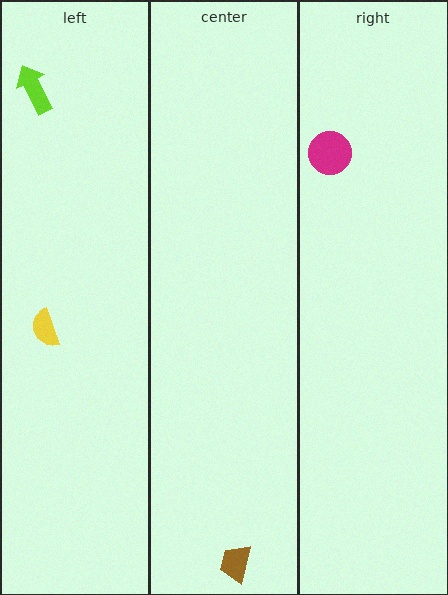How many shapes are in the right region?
1.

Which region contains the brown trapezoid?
The center region.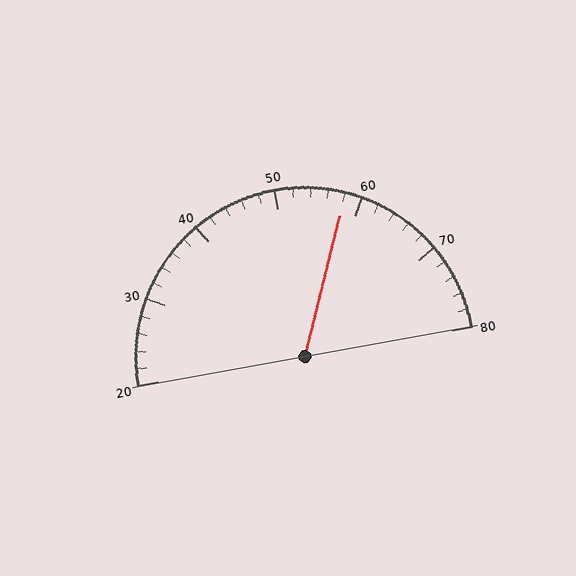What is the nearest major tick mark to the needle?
The nearest major tick mark is 60.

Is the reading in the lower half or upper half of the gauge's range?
The reading is in the upper half of the range (20 to 80).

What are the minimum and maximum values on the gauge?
The gauge ranges from 20 to 80.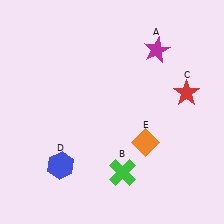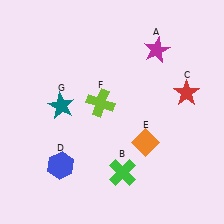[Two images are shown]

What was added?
A lime cross (F), a teal star (G) were added in Image 2.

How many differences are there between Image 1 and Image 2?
There are 2 differences between the two images.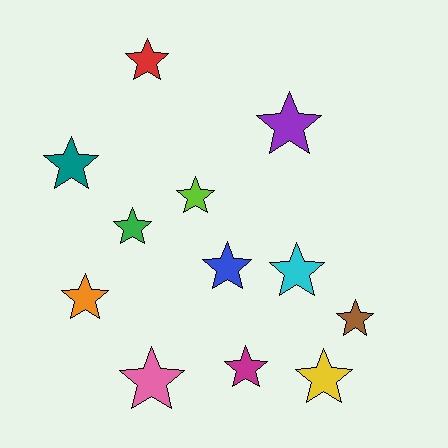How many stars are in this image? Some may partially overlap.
There are 12 stars.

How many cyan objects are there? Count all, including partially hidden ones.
There is 1 cyan object.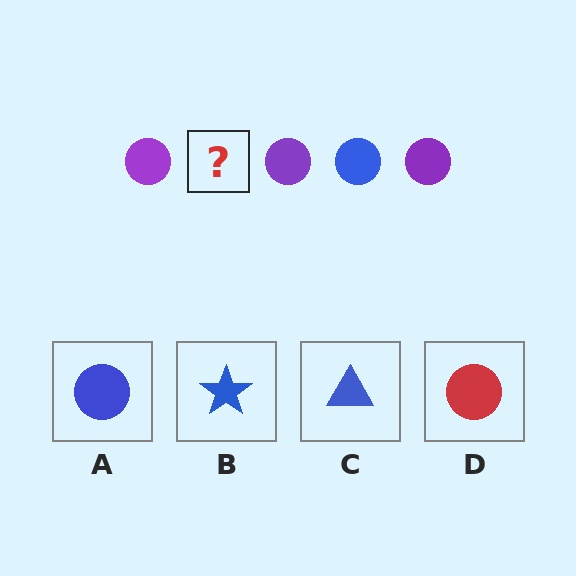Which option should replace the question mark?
Option A.